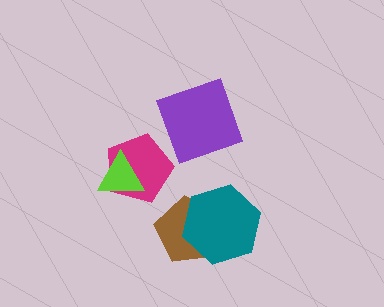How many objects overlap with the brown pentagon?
1 object overlaps with the brown pentagon.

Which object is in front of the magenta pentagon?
The lime triangle is in front of the magenta pentagon.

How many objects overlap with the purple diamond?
0 objects overlap with the purple diamond.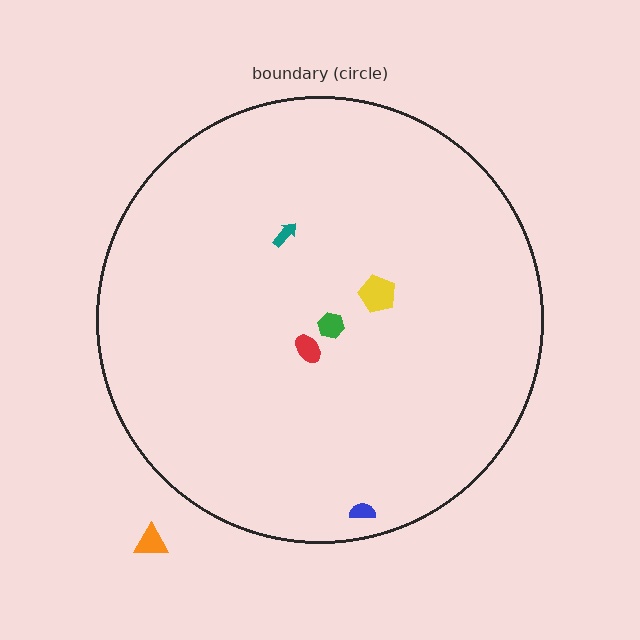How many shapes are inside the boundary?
5 inside, 1 outside.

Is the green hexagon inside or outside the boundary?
Inside.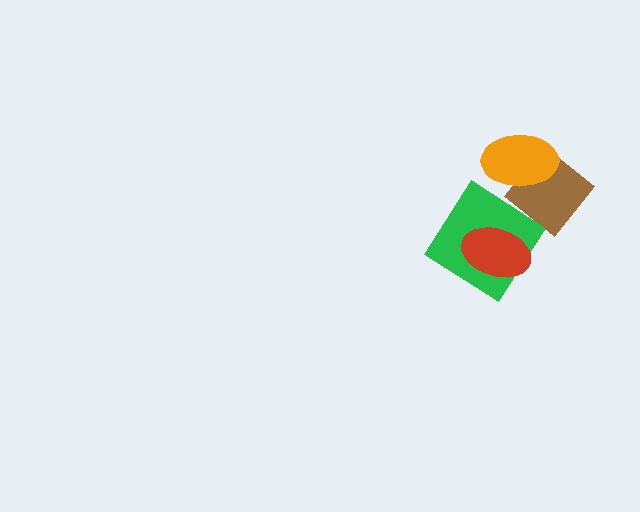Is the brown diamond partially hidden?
Yes, it is partially covered by another shape.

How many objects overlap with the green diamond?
1 object overlaps with the green diamond.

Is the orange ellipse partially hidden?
No, no other shape covers it.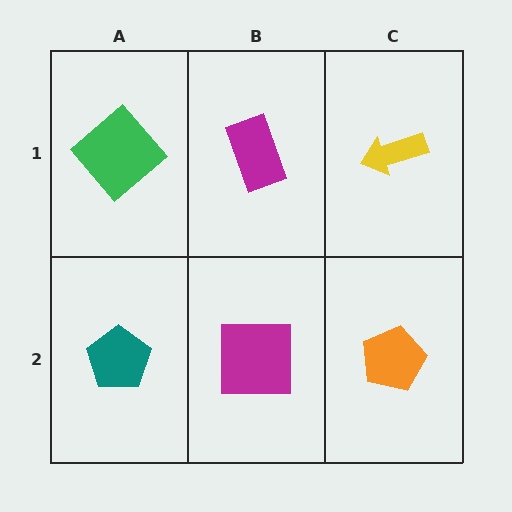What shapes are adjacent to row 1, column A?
A teal pentagon (row 2, column A), a magenta rectangle (row 1, column B).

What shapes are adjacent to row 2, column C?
A yellow arrow (row 1, column C), a magenta square (row 2, column B).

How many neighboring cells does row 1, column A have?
2.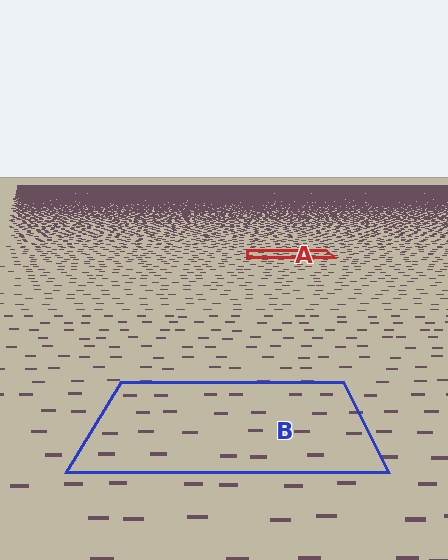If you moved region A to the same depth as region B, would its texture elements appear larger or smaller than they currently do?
They would appear larger. At a closer depth, the same texture elements are projected at a bigger on-screen size.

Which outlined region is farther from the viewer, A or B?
Region A is farther from the viewer — the texture elements inside it appear smaller and more densely packed.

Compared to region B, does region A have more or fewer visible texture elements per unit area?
Region A has more texture elements per unit area — they are packed more densely because it is farther away.